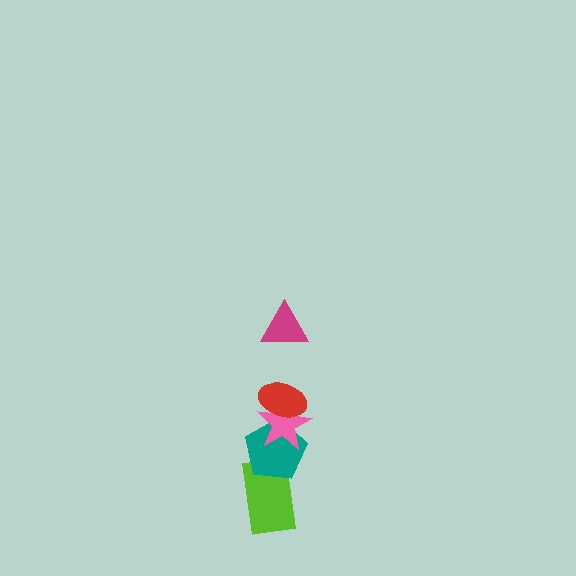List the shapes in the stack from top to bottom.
From top to bottom: the magenta triangle, the red ellipse, the pink star, the teal pentagon, the lime rectangle.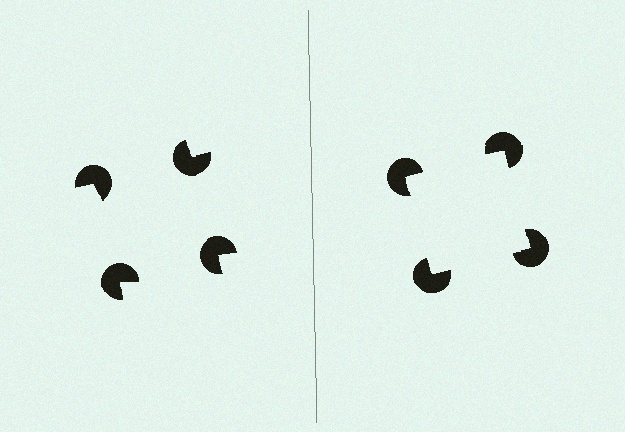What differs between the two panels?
The pac-man discs are positioned identically on both sides; only the wedge orientations differ. On the right they align to a square; on the left they are misaligned.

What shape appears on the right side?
An illusory square.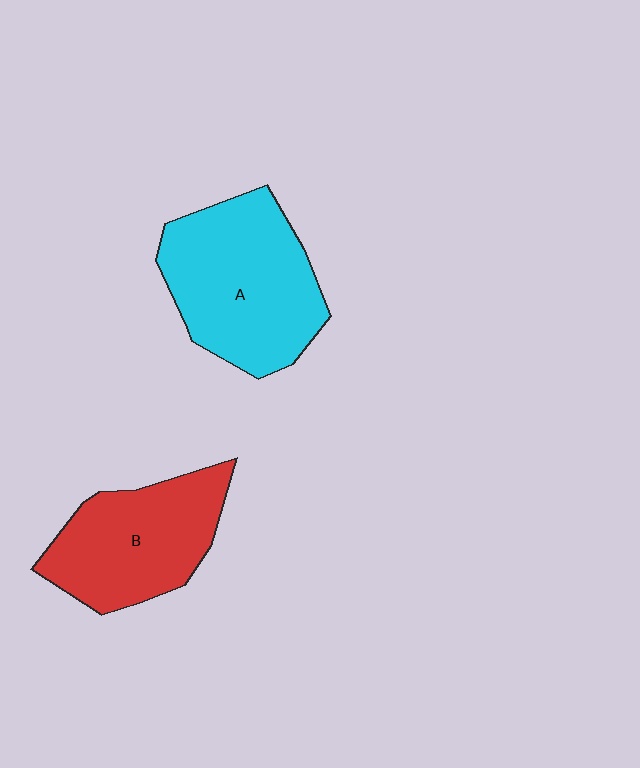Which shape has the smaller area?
Shape B (red).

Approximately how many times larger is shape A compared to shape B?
Approximately 1.2 times.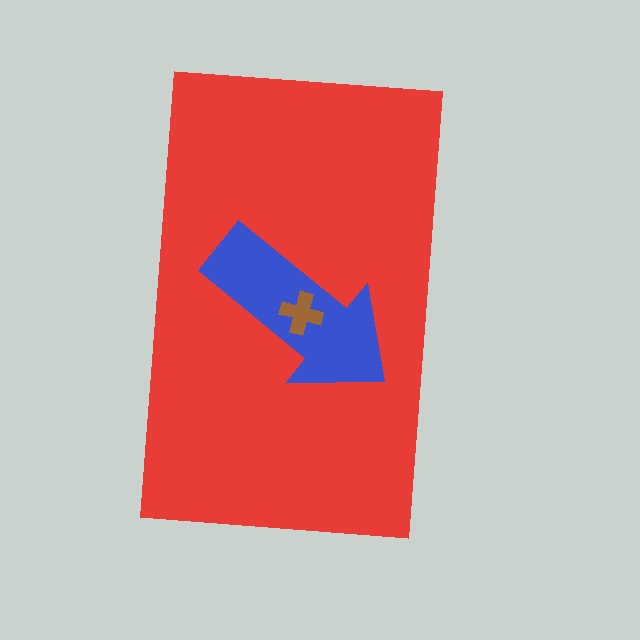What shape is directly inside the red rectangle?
The blue arrow.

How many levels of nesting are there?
3.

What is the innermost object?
The brown cross.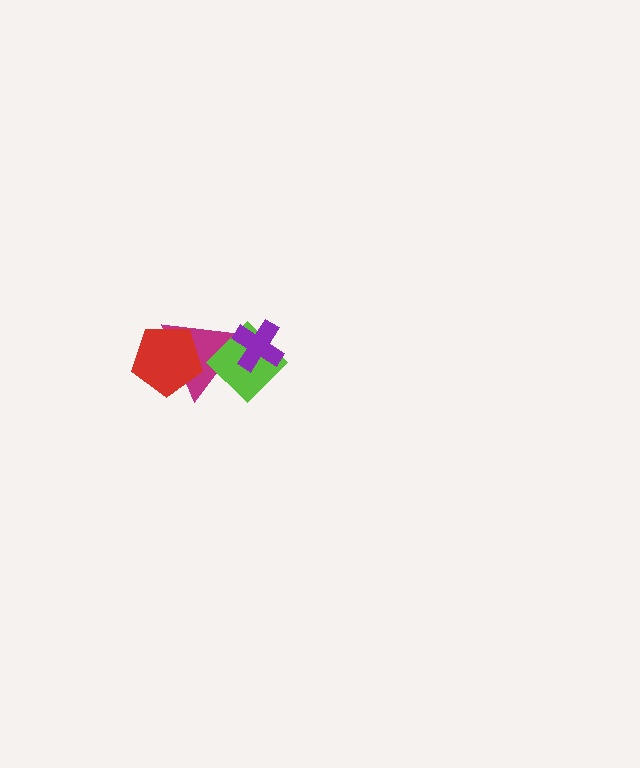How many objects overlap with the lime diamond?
2 objects overlap with the lime diamond.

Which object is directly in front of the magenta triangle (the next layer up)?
The lime diamond is directly in front of the magenta triangle.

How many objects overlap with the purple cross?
2 objects overlap with the purple cross.